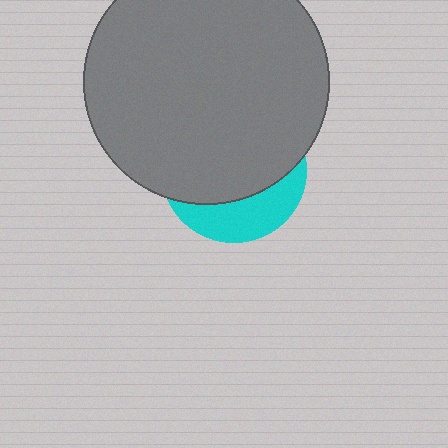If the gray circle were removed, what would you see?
You would see the complete cyan circle.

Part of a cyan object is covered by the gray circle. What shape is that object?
It is a circle.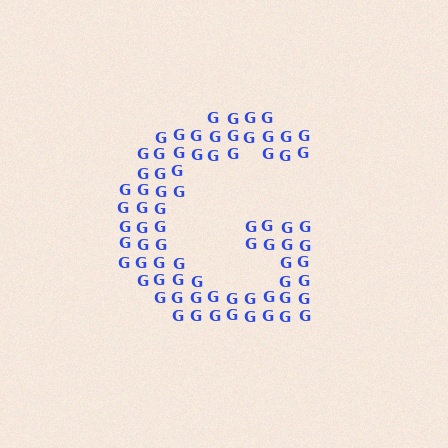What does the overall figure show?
The overall figure shows the letter G.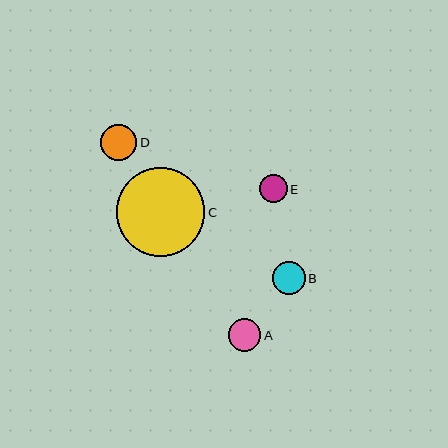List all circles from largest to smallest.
From largest to smallest: C, D, B, A, E.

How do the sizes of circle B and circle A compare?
Circle B and circle A are approximately the same size.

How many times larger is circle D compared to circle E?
Circle D is approximately 1.3 times the size of circle E.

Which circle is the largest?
Circle C is the largest with a size of approximately 88 pixels.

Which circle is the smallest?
Circle E is the smallest with a size of approximately 28 pixels.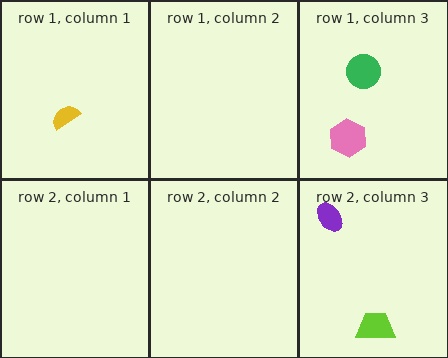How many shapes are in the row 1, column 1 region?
1.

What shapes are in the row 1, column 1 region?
The yellow semicircle.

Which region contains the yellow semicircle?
The row 1, column 1 region.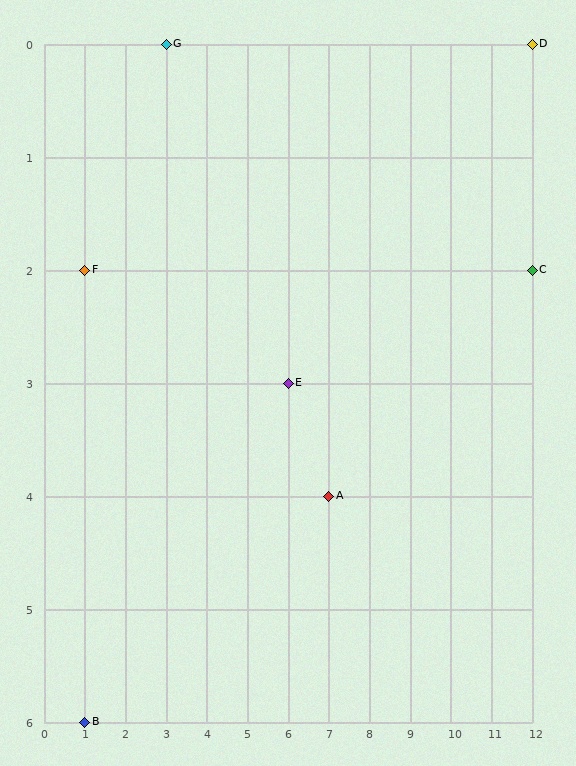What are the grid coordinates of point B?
Point B is at grid coordinates (1, 6).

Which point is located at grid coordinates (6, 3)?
Point E is at (6, 3).